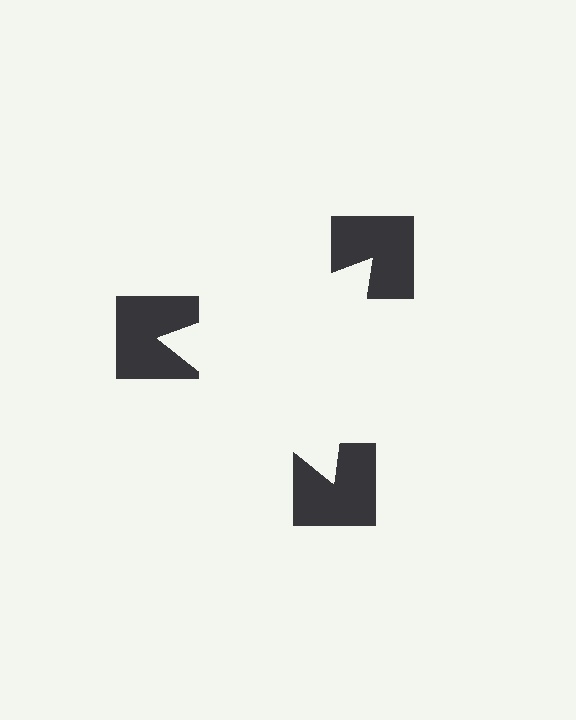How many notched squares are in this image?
There are 3 — one at each vertex of the illusory triangle.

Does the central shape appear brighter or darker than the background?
It typically appears slightly brighter than the background, even though no actual brightness change is drawn.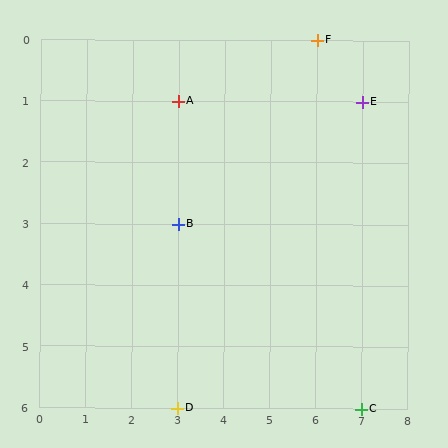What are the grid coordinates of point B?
Point B is at grid coordinates (3, 3).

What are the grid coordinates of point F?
Point F is at grid coordinates (6, 0).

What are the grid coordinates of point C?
Point C is at grid coordinates (7, 6).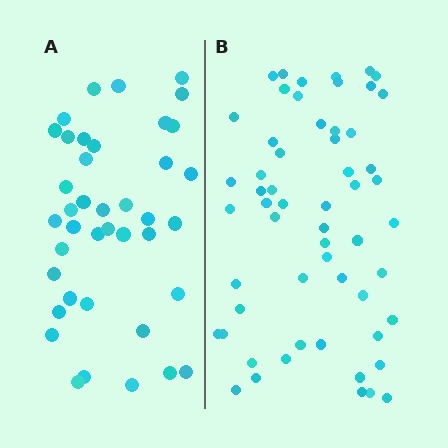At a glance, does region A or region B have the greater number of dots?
Region B (the right region) has more dots.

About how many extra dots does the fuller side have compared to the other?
Region B has approximately 15 more dots than region A.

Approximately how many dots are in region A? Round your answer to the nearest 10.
About 40 dots.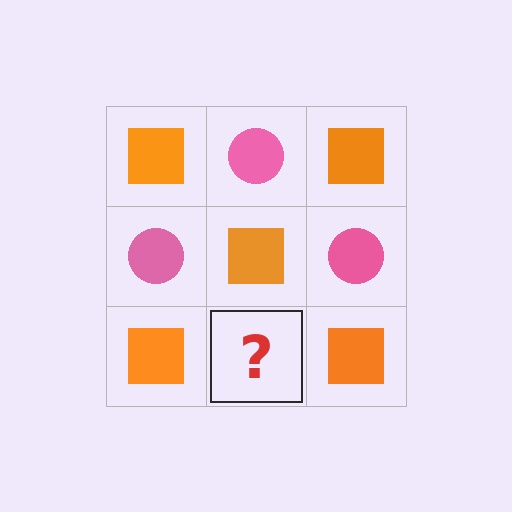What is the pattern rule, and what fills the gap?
The rule is that it alternates orange square and pink circle in a checkerboard pattern. The gap should be filled with a pink circle.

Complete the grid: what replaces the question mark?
The question mark should be replaced with a pink circle.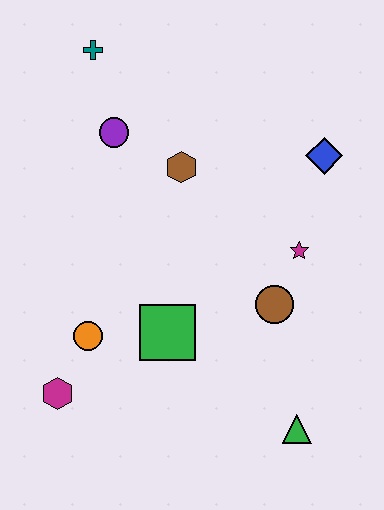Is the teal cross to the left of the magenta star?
Yes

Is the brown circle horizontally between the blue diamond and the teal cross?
Yes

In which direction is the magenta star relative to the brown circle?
The magenta star is above the brown circle.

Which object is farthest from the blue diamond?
The magenta hexagon is farthest from the blue diamond.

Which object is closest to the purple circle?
The brown hexagon is closest to the purple circle.